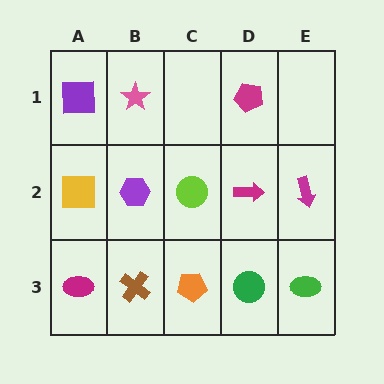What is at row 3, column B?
A brown cross.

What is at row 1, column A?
A purple square.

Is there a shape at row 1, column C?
No, that cell is empty.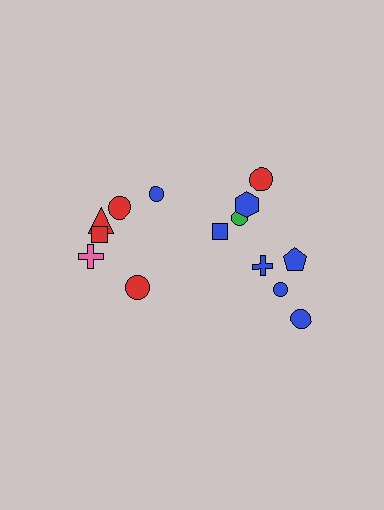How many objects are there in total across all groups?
There are 14 objects.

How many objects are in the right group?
There are 8 objects.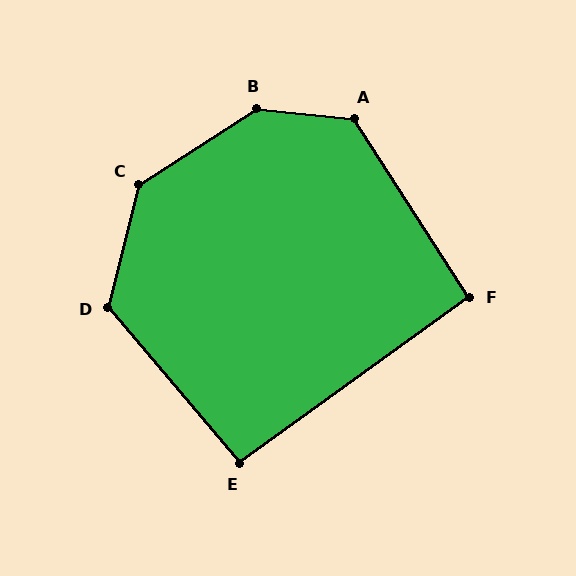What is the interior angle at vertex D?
Approximately 125 degrees (obtuse).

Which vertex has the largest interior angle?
B, at approximately 142 degrees.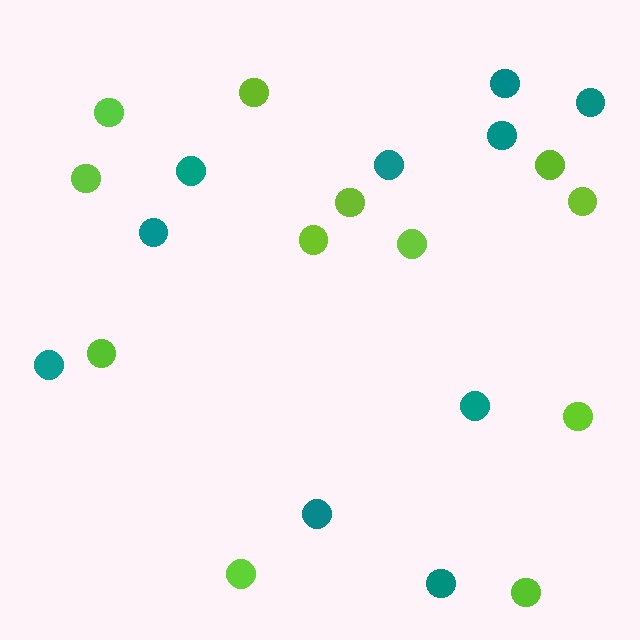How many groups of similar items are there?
There are 2 groups: one group of lime circles (12) and one group of teal circles (10).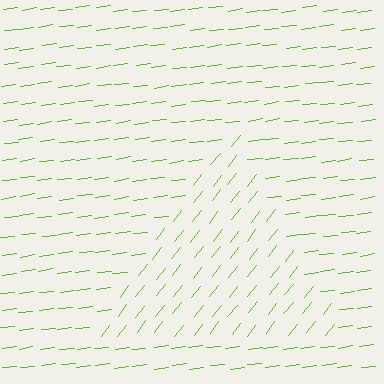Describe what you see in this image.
The image is filled with small lime line segments. A triangle region in the image has lines oriented differently from the surrounding lines, creating a visible texture boundary.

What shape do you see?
I see a triangle.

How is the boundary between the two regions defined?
The boundary is defined purely by a change in line orientation (approximately 45 degrees difference). All lines are the same color and thickness.